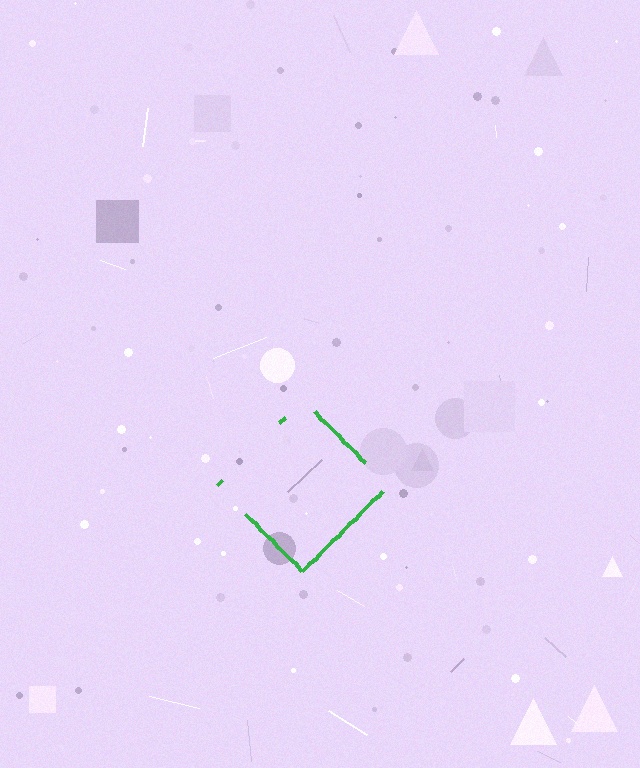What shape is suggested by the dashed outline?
The dashed outline suggests a diamond.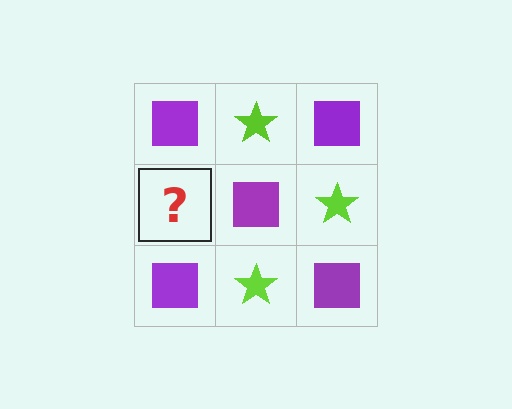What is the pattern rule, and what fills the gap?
The rule is that it alternates purple square and lime star in a checkerboard pattern. The gap should be filled with a lime star.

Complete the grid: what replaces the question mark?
The question mark should be replaced with a lime star.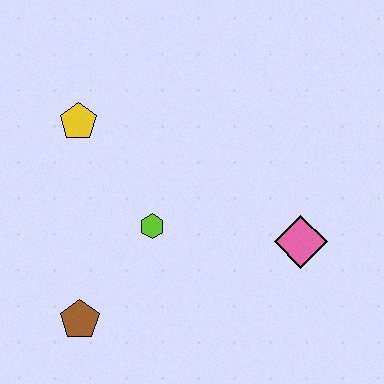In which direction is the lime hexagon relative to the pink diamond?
The lime hexagon is to the left of the pink diamond.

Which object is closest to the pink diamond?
The lime hexagon is closest to the pink diamond.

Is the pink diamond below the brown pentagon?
No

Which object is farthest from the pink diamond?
The yellow pentagon is farthest from the pink diamond.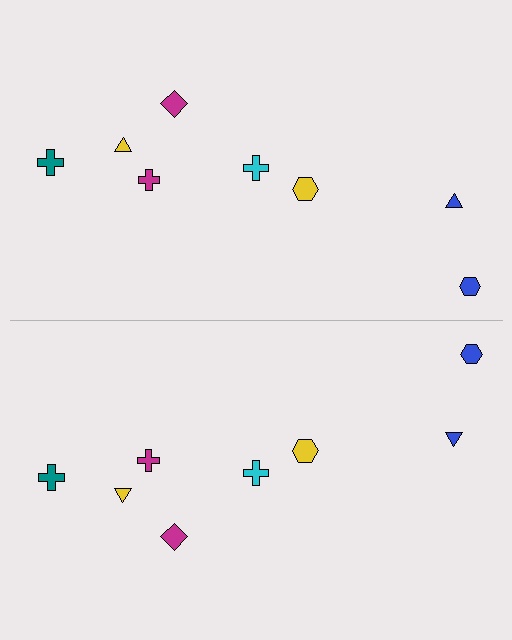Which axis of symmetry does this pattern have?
The pattern has a horizontal axis of symmetry running through the center of the image.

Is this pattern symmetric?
Yes, this pattern has bilateral (reflection) symmetry.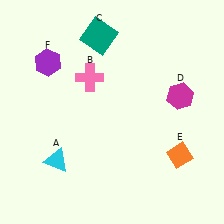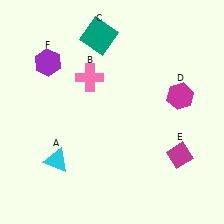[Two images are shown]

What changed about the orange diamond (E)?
In Image 1, E is orange. In Image 2, it changed to magenta.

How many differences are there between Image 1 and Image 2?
There is 1 difference between the two images.